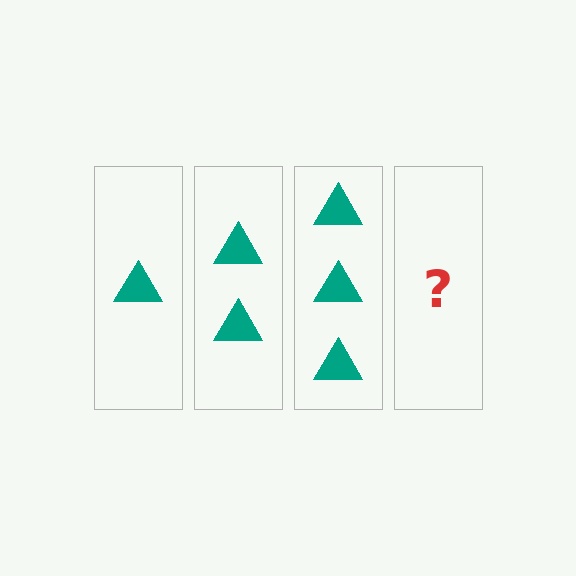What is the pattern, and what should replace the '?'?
The pattern is that each step adds one more triangle. The '?' should be 4 triangles.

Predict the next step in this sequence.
The next step is 4 triangles.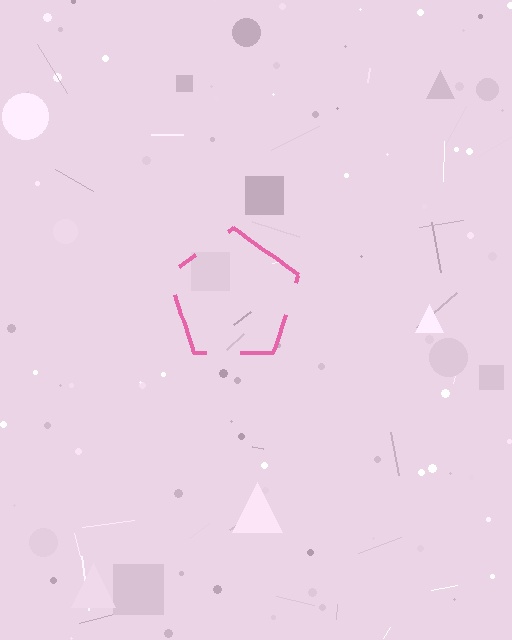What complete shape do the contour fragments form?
The contour fragments form a pentagon.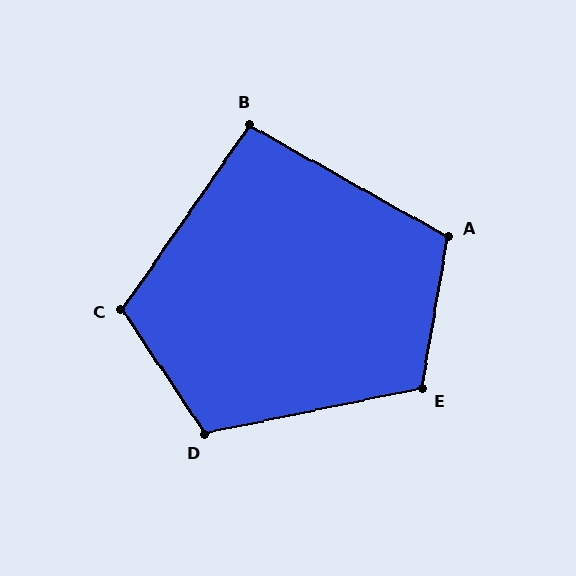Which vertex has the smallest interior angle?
B, at approximately 95 degrees.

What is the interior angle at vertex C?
Approximately 111 degrees (obtuse).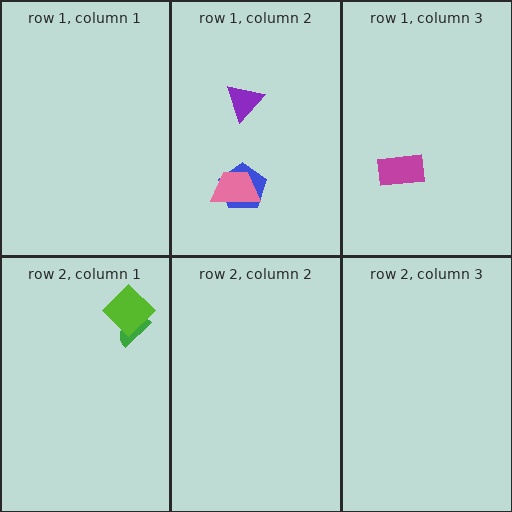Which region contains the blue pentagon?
The row 1, column 2 region.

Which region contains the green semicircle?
The row 2, column 1 region.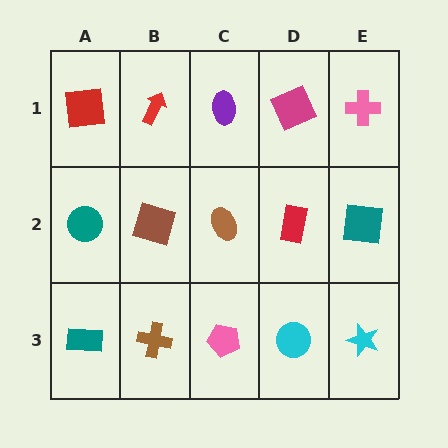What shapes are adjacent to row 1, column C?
A brown ellipse (row 2, column C), a red arrow (row 1, column B), a magenta square (row 1, column D).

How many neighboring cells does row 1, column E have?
2.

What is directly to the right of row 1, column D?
A pink cross.